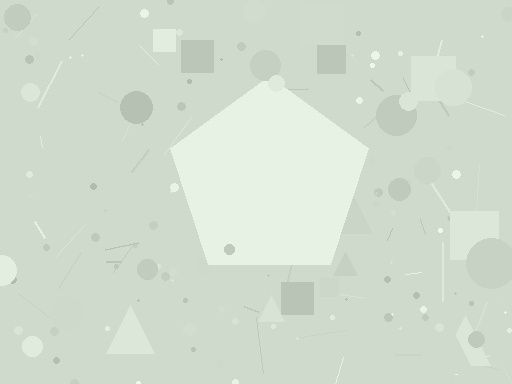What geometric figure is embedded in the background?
A pentagon is embedded in the background.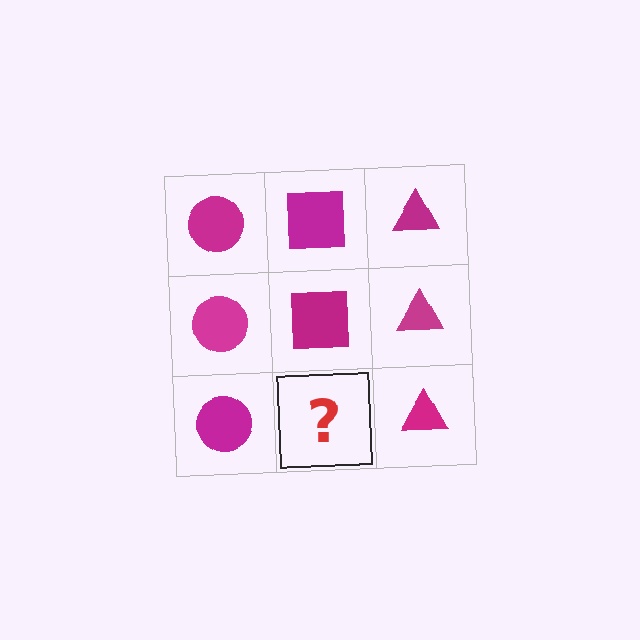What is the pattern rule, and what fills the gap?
The rule is that each column has a consistent shape. The gap should be filled with a magenta square.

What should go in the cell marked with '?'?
The missing cell should contain a magenta square.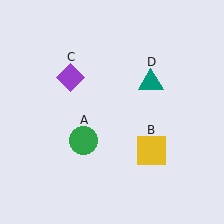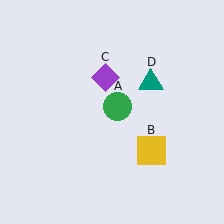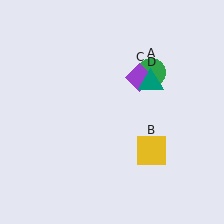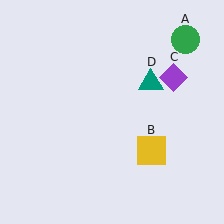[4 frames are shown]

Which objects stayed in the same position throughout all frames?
Yellow square (object B) and teal triangle (object D) remained stationary.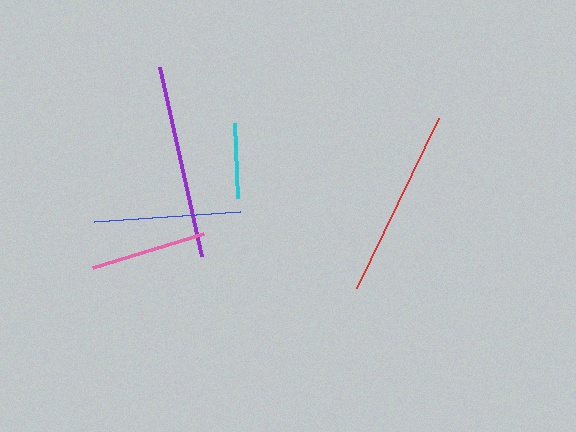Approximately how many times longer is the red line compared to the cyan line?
The red line is approximately 2.5 times the length of the cyan line.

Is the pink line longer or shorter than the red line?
The red line is longer than the pink line.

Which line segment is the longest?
The purple line is the longest at approximately 194 pixels.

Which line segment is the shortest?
The cyan line is the shortest at approximately 75 pixels.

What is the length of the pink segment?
The pink segment is approximately 116 pixels long.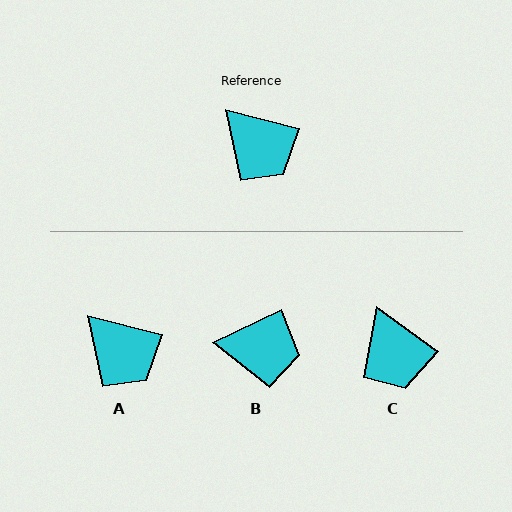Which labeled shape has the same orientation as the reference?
A.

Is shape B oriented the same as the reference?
No, it is off by about 39 degrees.